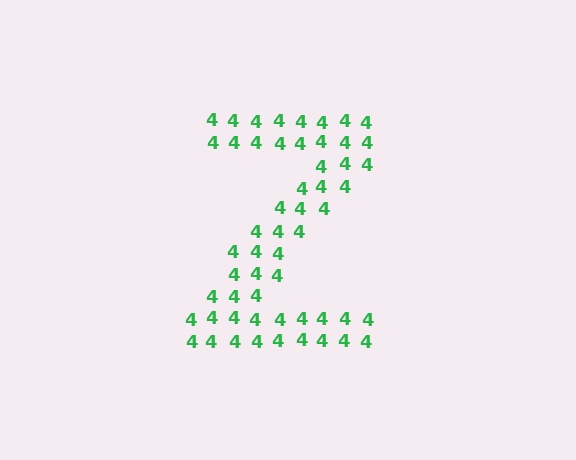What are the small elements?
The small elements are digit 4's.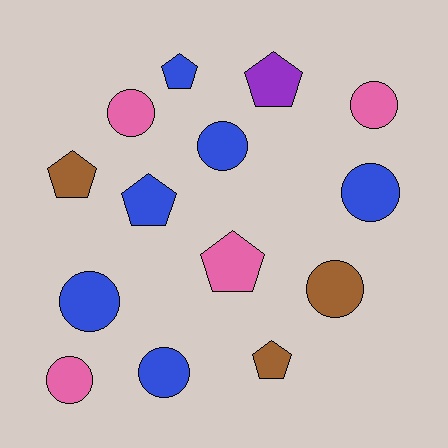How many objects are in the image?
There are 14 objects.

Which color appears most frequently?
Blue, with 6 objects.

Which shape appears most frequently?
Circle, with 8 objects.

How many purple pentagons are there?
There is 1 purple pentagon.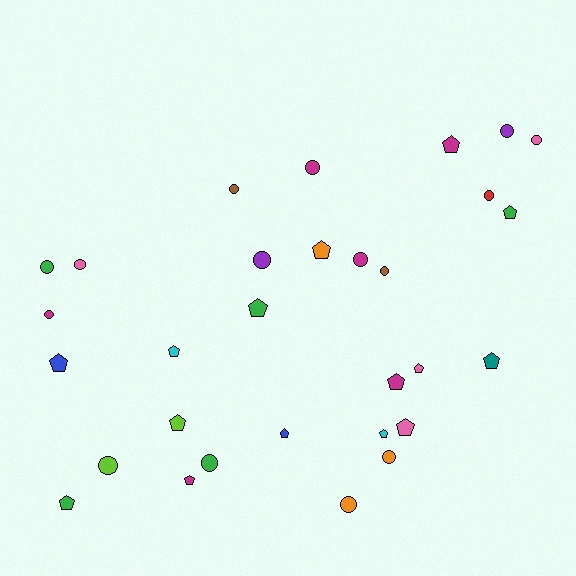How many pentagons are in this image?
There are 15 pentagons.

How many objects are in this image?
There are 30 objects.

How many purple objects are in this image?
There are 2 purple objects.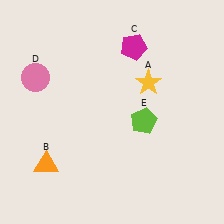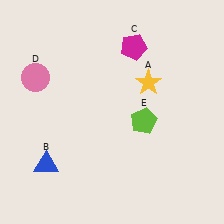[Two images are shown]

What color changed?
The triangle (B) changed from orange in Image 1 to blue in Image 2.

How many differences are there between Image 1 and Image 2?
There is 1 difference between the two images.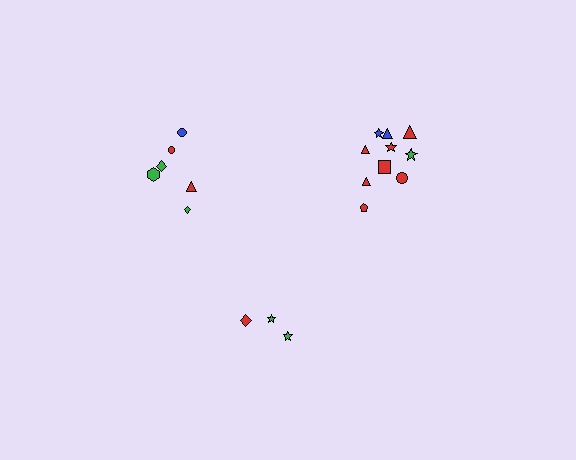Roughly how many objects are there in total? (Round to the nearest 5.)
Roughly 20 objects in total.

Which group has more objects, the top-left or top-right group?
The top-right group.